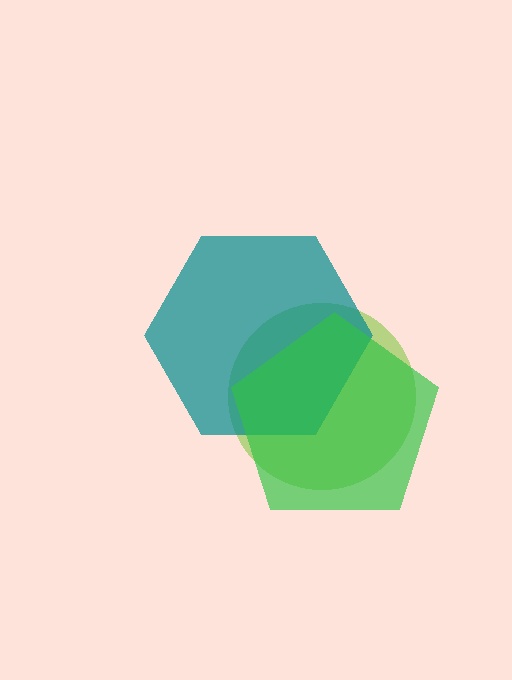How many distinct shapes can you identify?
There are 3 distinct shapes: a lime circle, a teal hexagon, a green pentagon.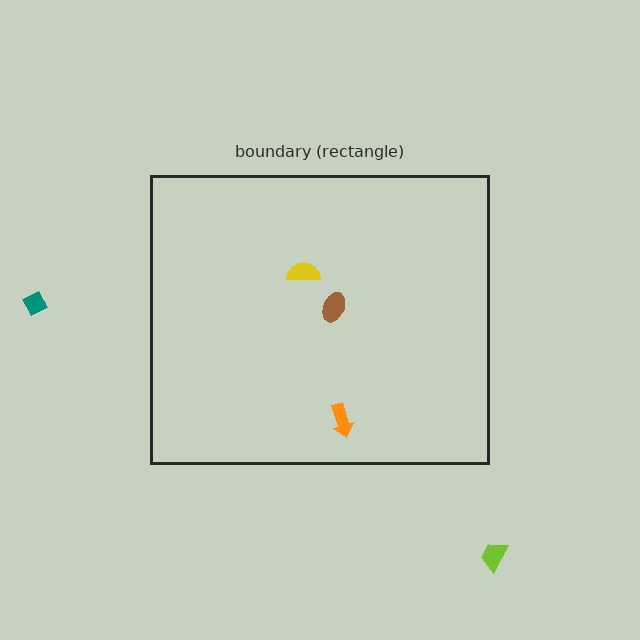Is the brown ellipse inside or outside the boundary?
Inside.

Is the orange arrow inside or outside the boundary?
Inside.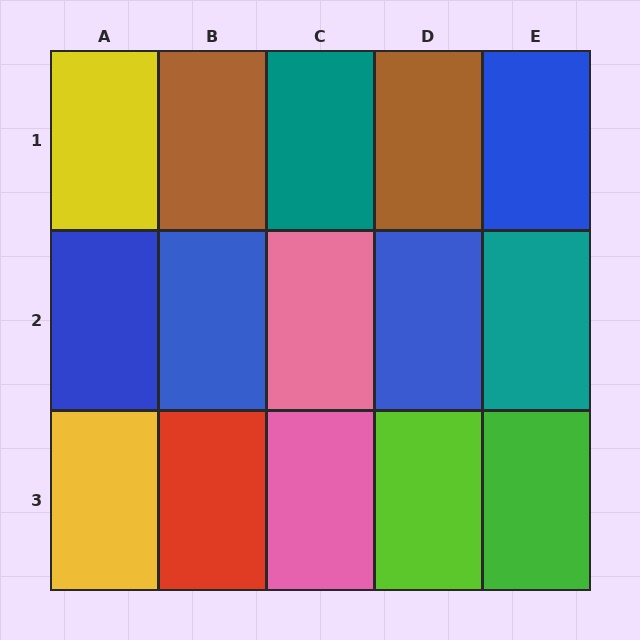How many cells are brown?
2 cells are brown.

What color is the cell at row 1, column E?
Blue.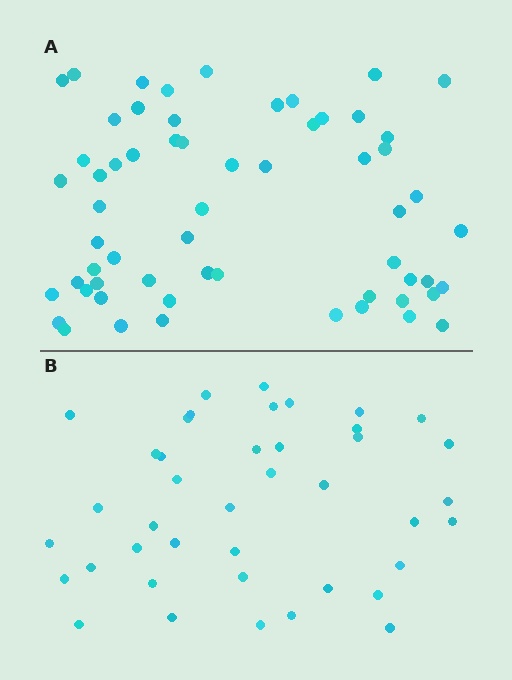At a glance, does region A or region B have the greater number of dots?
Region A (the top region) has more dots.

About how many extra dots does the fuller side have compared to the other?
Region A has approximately 20 more dots than region B.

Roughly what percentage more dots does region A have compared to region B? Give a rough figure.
About 45% more.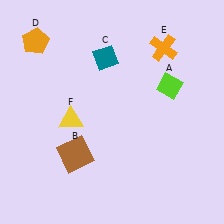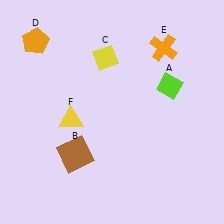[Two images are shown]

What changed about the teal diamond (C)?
In Image 1, C is teal. In Image 2, it changed to yellow.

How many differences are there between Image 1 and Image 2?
There is 1 difference between the two images.